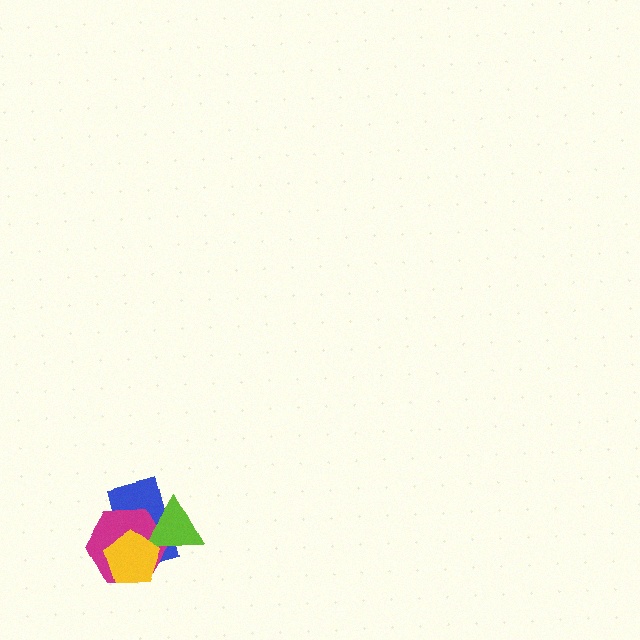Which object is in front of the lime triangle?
The yellow pentagon is in front of the lime triangle.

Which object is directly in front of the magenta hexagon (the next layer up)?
The lime triangle is directly in front of the magenta hexagon.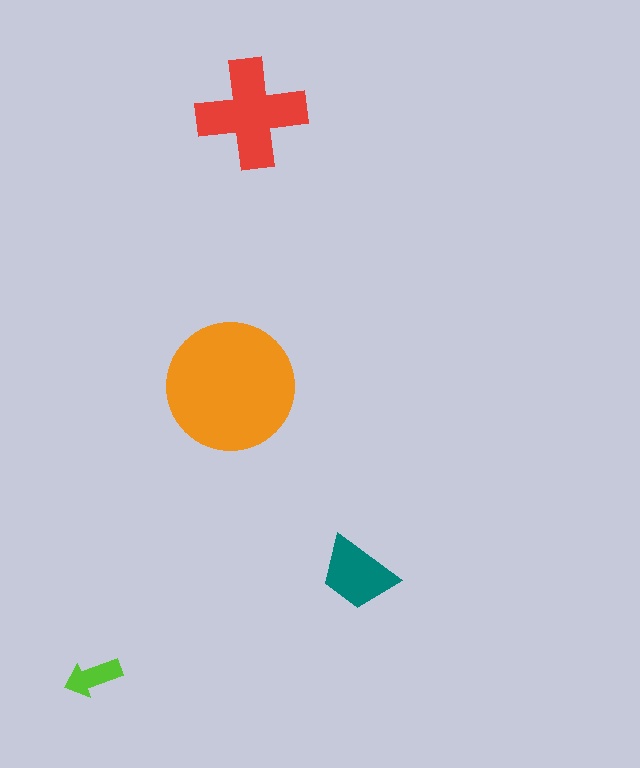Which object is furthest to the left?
The lime arrow is leftmost.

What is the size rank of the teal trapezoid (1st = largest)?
3rd.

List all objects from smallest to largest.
The lime arrow, the teal trapezoid, the red cross, the orange circle.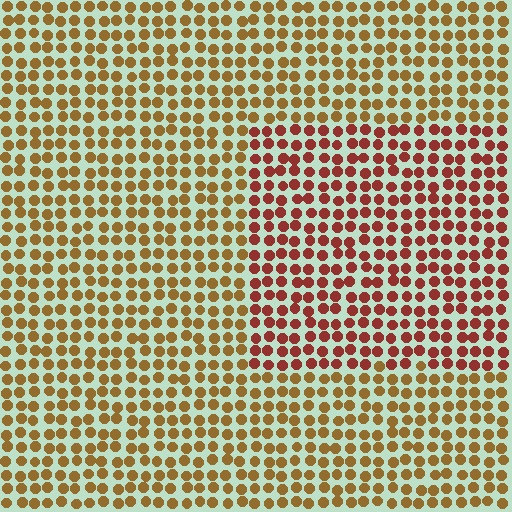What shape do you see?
I see a rectangle.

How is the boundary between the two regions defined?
The boundary is defined purely by a slight shift in hue (about 36 degrees). Spacing, size, and orientation are identical on both sides.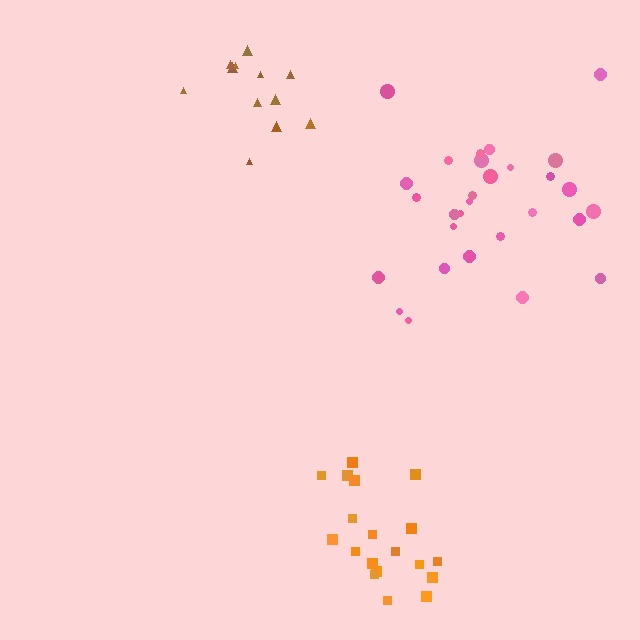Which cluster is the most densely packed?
Brown.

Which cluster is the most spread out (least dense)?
Orange.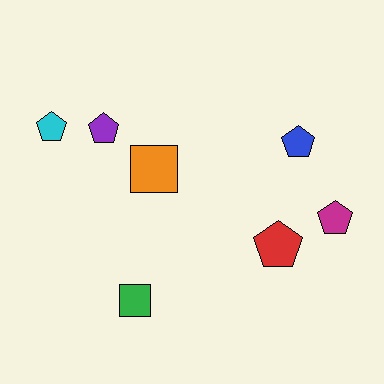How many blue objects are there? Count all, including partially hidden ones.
There is 1 blue object.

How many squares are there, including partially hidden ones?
There are 2 squares.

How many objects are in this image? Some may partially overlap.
There are 7 objects.